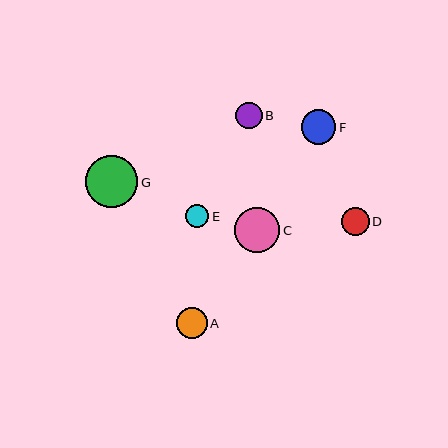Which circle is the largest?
Circle G is the largest with a size of approximately 52 pixels.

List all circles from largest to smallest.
From largest to smallest: G, C, F, A, D, B, E.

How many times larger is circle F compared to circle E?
Circle F is approximately 1.5 times the size of circle E.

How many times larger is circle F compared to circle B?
Circle F is approximately 1.3 times the size of circle B.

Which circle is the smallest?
Circle E is the smallest with a size of approximately 23 pixels.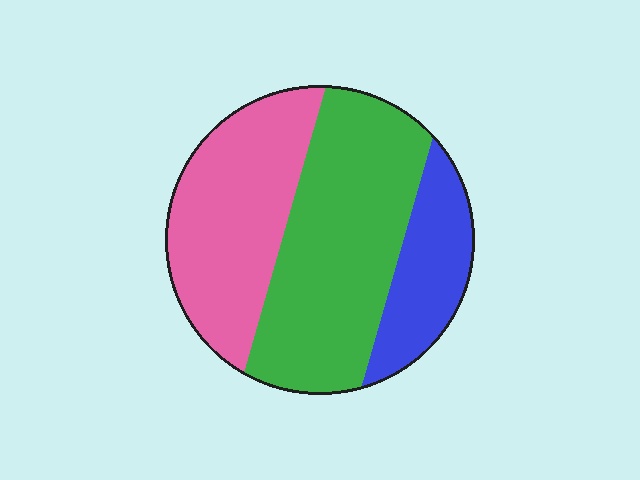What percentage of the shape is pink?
Pink takes up about one third (1/3) of the shape.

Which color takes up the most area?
Green, at roughly 45%.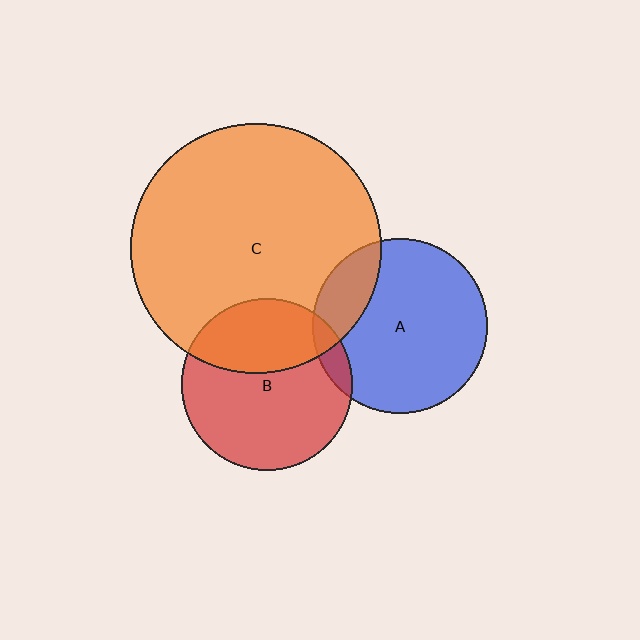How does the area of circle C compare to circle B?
Approximately 2.1 times.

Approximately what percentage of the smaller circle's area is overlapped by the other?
Approximately 10%.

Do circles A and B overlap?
Yes.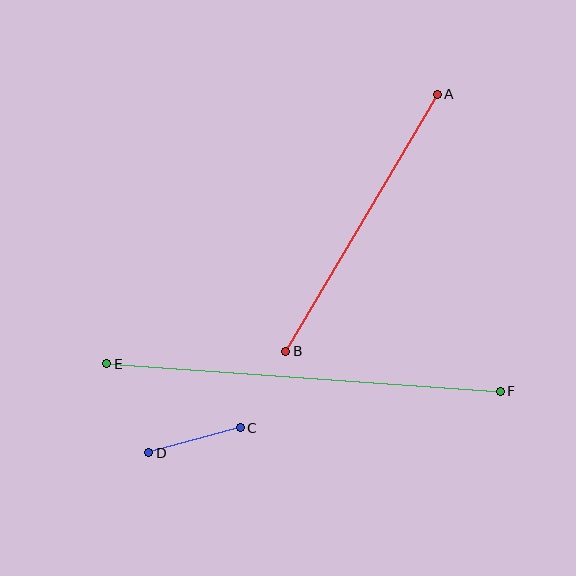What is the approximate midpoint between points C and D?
The midpoint is at approximately (195, 440) pixels.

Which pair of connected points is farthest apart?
Points E and F are farthest apart.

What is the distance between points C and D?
The distance is approximately 95 pixels.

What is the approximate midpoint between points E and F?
The midpoint is at approximately (303, 378) pixels.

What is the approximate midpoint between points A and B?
The midpoint is at approximately (361, 223) pixels.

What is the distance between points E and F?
The distance is approximately 394 pixels.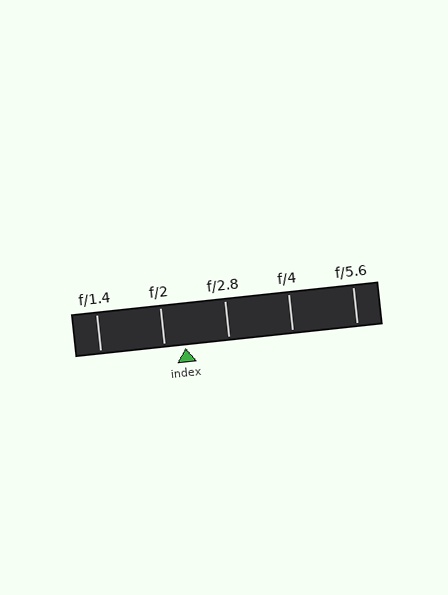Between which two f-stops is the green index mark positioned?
The index mark is between f/2 and f/2.8.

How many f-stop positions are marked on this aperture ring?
There are 5 f-stop positions marked.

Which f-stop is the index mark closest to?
The index mark is closest to f/2.